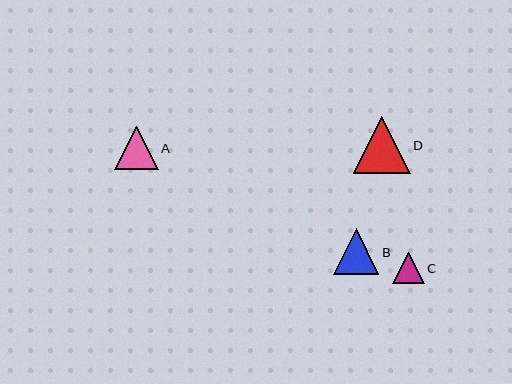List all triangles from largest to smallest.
From largest to smallest: D, B, A, C.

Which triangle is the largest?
Triangle D is the largest with a size of approximately 57 pixels.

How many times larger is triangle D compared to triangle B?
Triangle D is approximately 1.2 times the size of triangle B.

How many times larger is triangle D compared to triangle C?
Triangle D is approximately 1.8 times the size of triangle C.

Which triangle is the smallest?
Triangle C is the smallest with a size of approximately 31 pixels.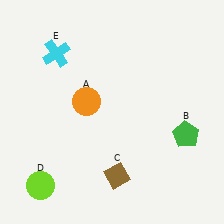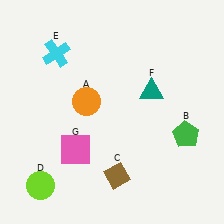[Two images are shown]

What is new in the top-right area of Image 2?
A teal triangle (F) was added in the top-right area of Image 2.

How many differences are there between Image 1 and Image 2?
There are 2 differences between the two images.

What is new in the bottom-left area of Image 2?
A pink square (G) was added in the bottom-left area of Image 2.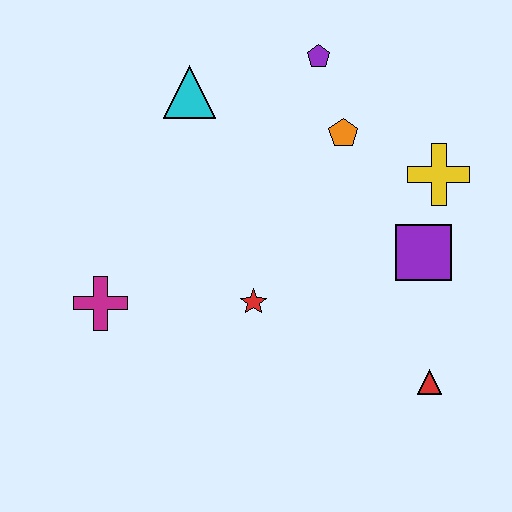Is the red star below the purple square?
Yes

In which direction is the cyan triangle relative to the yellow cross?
The cyan triangle is to the left of the yellow cross.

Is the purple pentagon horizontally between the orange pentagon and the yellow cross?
No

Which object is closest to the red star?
The magenta cross is closest to the red star.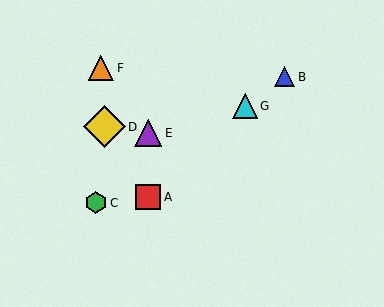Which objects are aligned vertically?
Objects A, E are aligned vertically.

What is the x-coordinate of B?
Object B is at x≈285.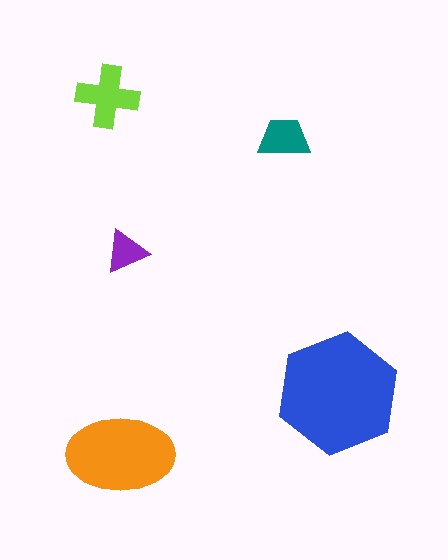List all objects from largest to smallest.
The blue hexagon, the orange ellipse, the lime cross, the teal trapezoid, the purple triangle.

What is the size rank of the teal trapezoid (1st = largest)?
4th.